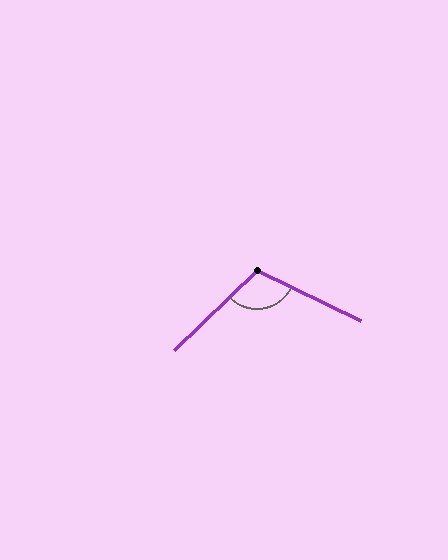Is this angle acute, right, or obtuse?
It is obtuse.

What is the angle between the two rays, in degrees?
Approximately 110 degrees.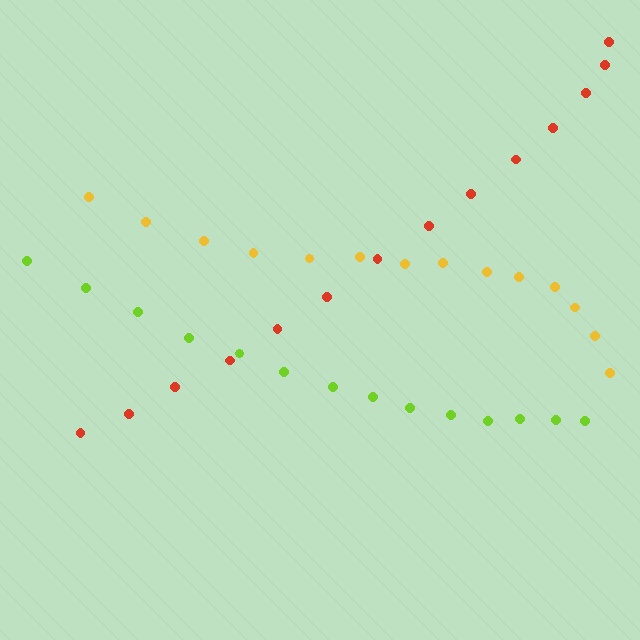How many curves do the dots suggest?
There are 3 distinct paths.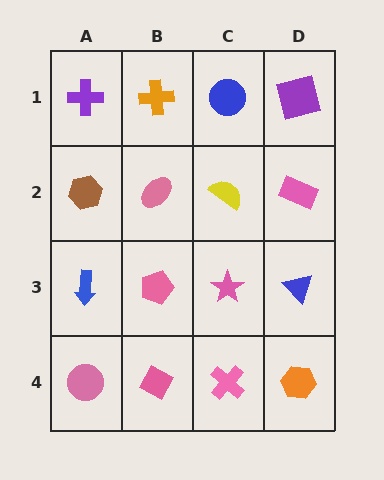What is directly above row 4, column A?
A blue arrow.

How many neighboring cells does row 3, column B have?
4.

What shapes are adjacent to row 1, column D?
A pink rectangle (row 2, column D), a blue circle (row 1, column C).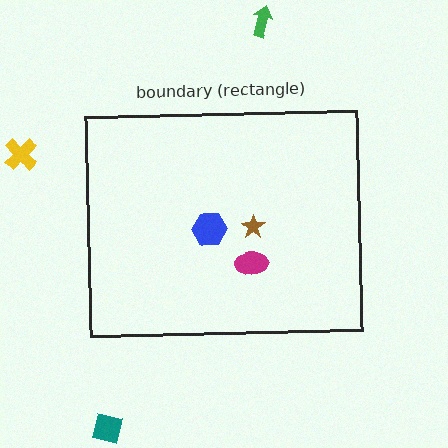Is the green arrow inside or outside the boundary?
Outside.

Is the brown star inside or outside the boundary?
Inside.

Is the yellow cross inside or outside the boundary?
Outside.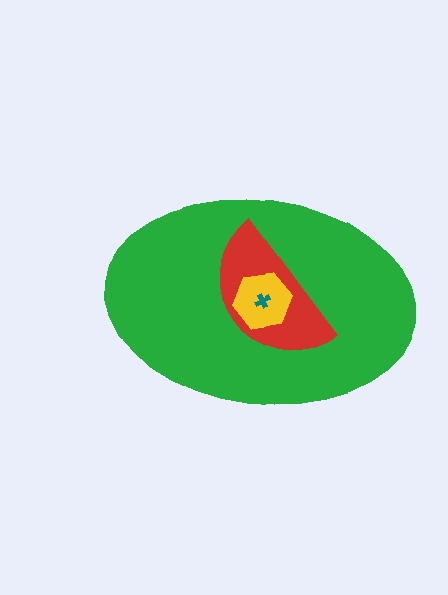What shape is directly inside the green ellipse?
The red semicircle.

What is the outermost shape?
The green ellipse.